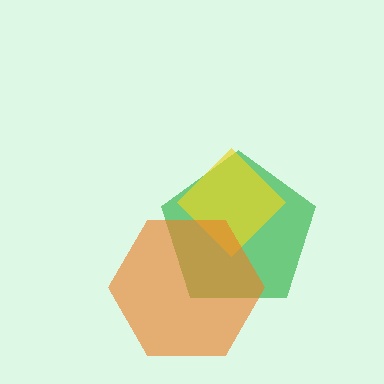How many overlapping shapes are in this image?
There are 3 overlapping shapes in the image.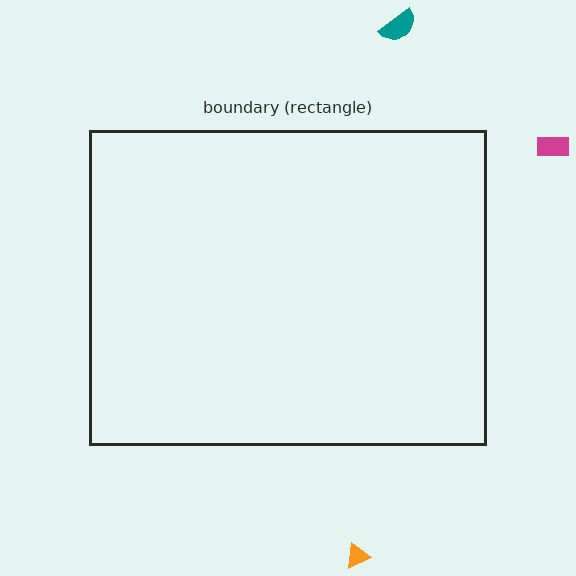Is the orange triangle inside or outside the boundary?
Outside.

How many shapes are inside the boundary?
0 inside, 3 outside.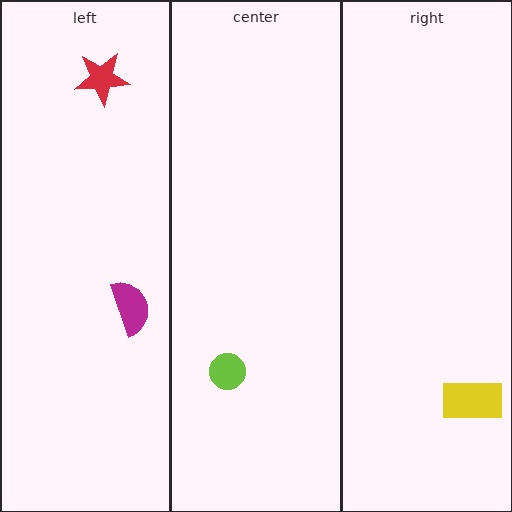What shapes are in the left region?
The red star, the magenta semicircle.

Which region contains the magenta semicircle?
The left region.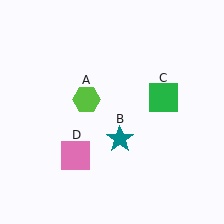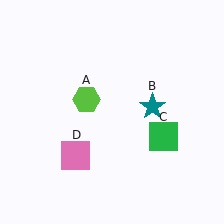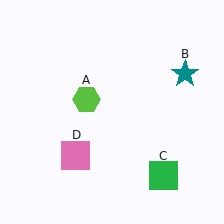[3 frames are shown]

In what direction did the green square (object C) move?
The green square (object C) moved down.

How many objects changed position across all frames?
2 objects changed position: teal star (object B), green square (object C).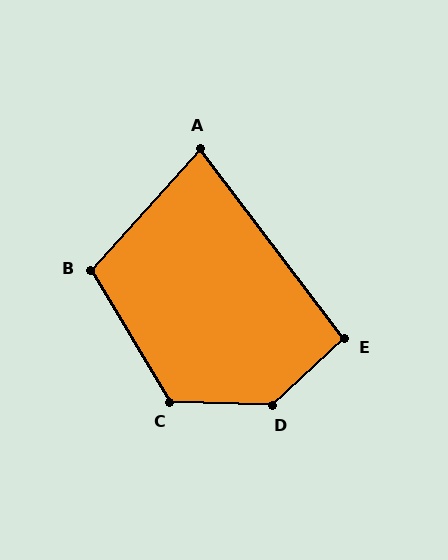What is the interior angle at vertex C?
Approximately 122 degrees (obtuse).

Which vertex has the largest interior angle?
D, at approximately 136 degrees.